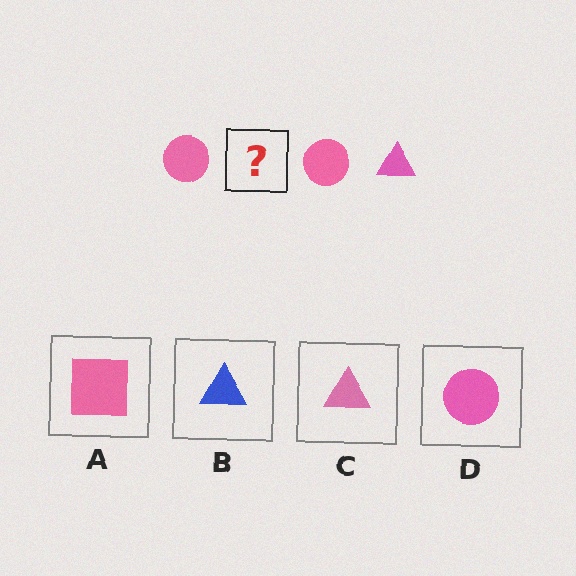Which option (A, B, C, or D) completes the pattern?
C.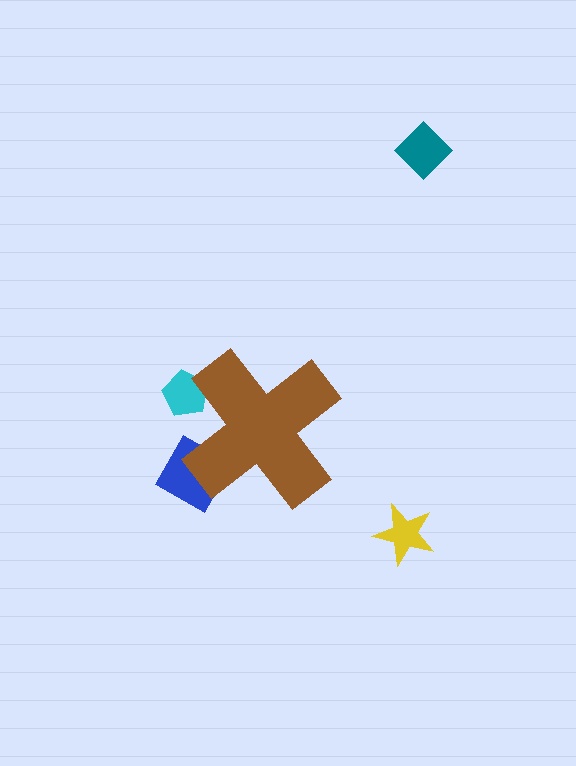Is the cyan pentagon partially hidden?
Yes, the cyan pentagon is partially hidden behind the brown cross.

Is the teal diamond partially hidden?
No, the teal diamond is fully visible.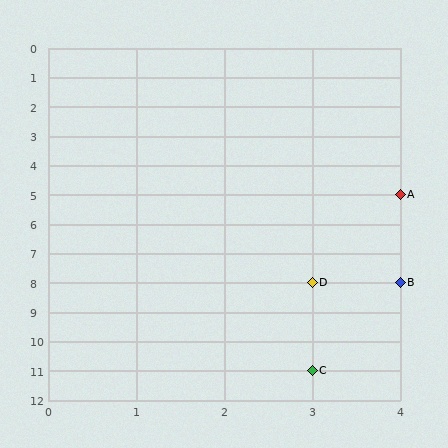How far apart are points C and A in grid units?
Points C and A are 1 column and 6 rows apart (about 6.1 grid units diagonally).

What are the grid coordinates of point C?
Point C is at grid coordinates (3, 11).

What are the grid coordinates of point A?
Point A is at grid coordinates (4, 5).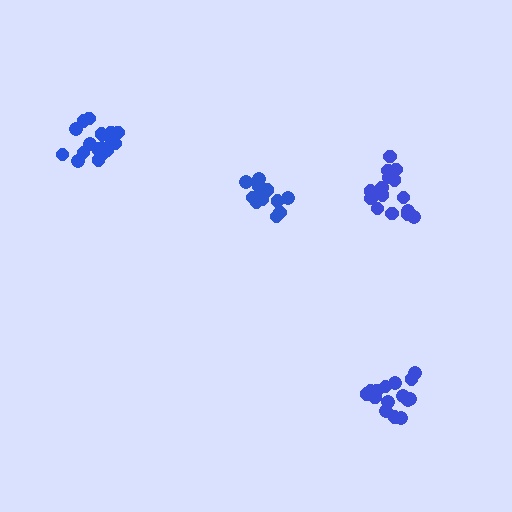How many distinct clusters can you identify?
There are 4 distinct clusters.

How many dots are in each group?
Group 1: 12 dots, Group 2: 15 dots, Group 3: 16 dots, Group 4: 18 dots (61 total).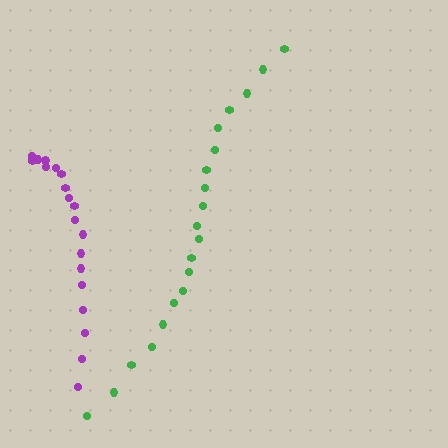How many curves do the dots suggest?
There are 2 distinct paths.